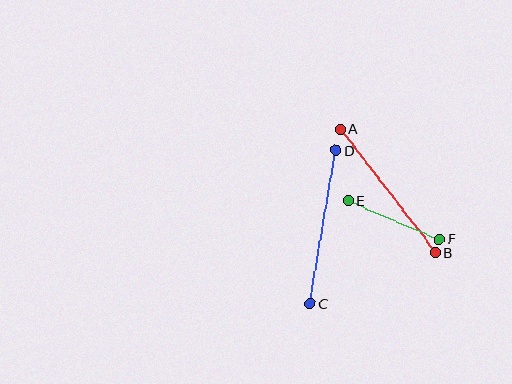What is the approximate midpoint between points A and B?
The midpoint is at approximately (388, 191) pixels.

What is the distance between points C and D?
The distance is approximately 156 pixels.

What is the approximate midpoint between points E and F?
The midpoint is at approximately (394, 220) pixels.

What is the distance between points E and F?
The distance is approximately 99 pixels.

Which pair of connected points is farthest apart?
Points A and B are farthest apart.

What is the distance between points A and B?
The distance is approximately 156 pixels.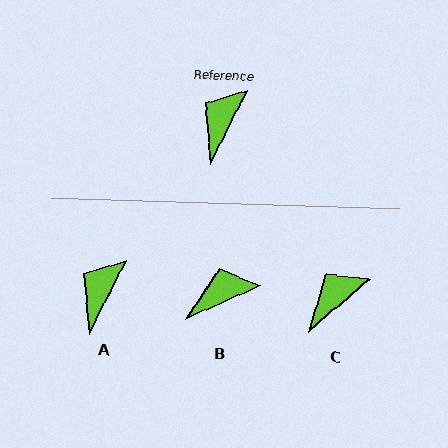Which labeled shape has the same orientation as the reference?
A.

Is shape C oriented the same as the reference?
No, it is off by about 23 degrees.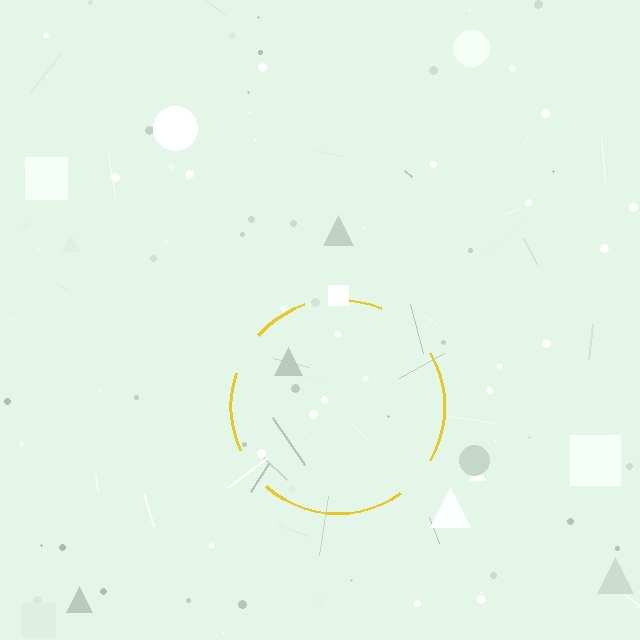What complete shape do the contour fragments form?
The contour fragments form a circle.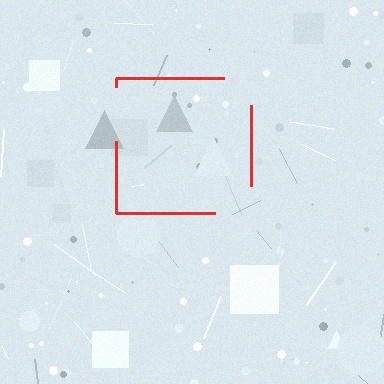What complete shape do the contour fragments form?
The contour fragments form a square.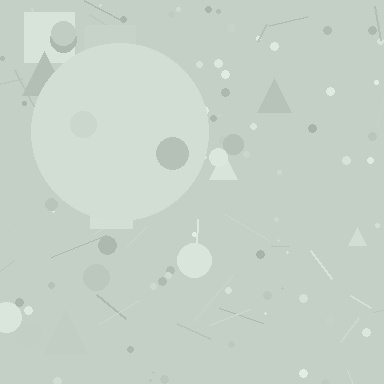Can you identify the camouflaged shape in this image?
The camouflaged shape is a circle.